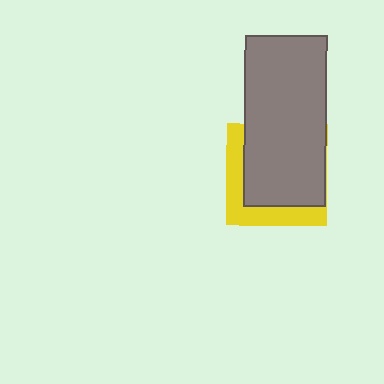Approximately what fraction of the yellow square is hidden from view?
Roughly 65% of the yellow square is hidden behind the gray rectangle.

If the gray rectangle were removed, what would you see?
You would see the complete yellow square.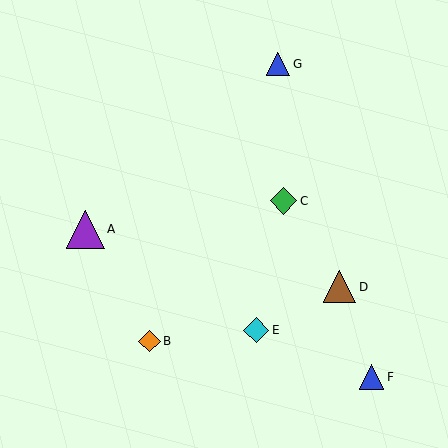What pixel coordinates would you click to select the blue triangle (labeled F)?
Click at (372, 377) to select the blue triangle F.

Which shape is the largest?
The purple triangle (labeled A) is the largest.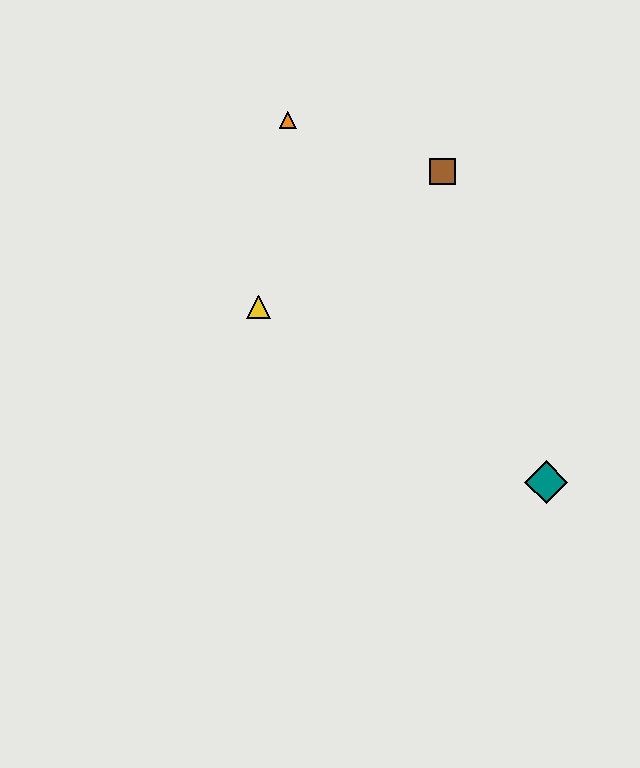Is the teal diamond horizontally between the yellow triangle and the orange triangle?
No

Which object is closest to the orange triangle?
The brown square is closest to the orange triangle.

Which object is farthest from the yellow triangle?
The teal diamond is farthest from the yellow triangle.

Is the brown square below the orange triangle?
Yes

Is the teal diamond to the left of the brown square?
No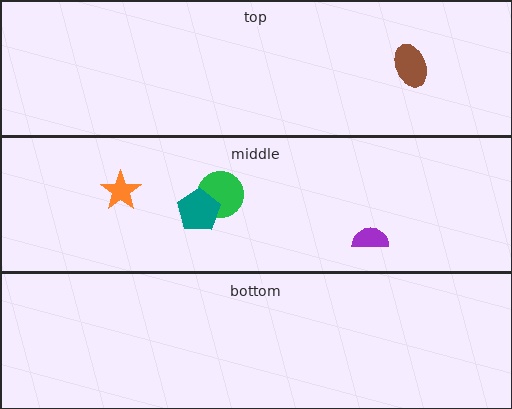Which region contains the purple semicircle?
The middle region.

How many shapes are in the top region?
1.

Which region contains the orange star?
The middle region.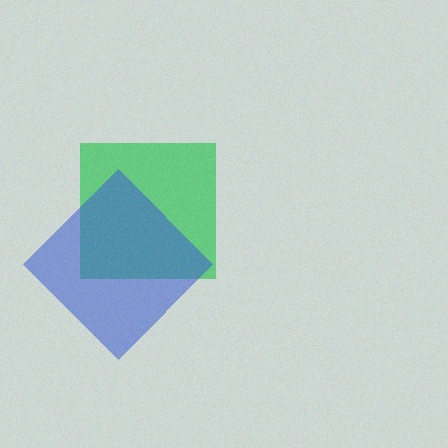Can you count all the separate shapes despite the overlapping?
Yes, there are 2 separate shapes.